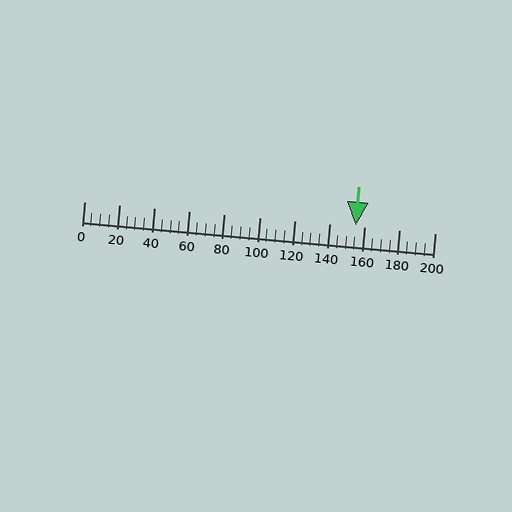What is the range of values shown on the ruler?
The ruler shows values from 0 to 200.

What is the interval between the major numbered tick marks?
The major tick marks are spaced 20 units apart.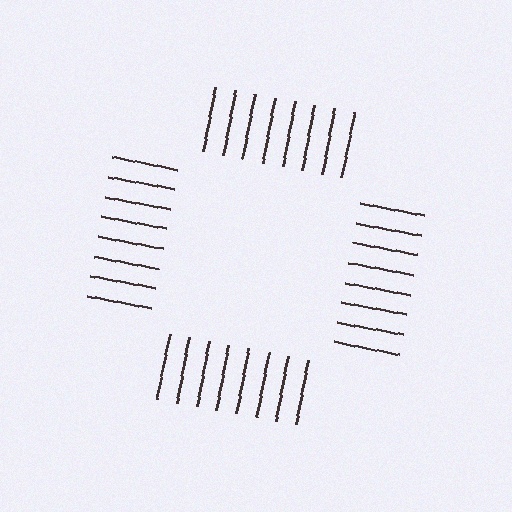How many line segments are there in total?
32 — 8 along each of the 4 edges.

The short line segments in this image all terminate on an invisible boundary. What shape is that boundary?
An illusory square — the line segments terminate on its edges but no continuous stroke is drawn.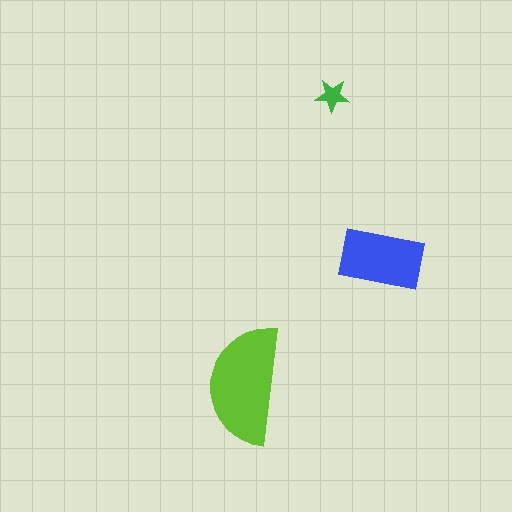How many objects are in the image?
There are 3 objects in the image.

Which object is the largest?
The lime semicircle.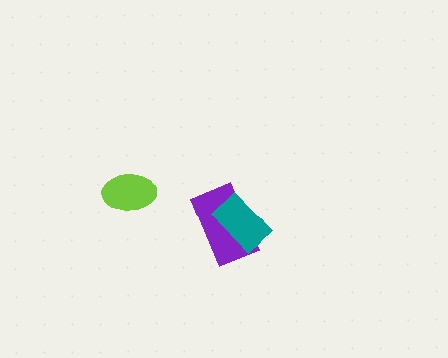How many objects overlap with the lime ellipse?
0 objects overlap with the lime ellipse.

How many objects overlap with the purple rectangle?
1 object overlaps with the purple rectangle.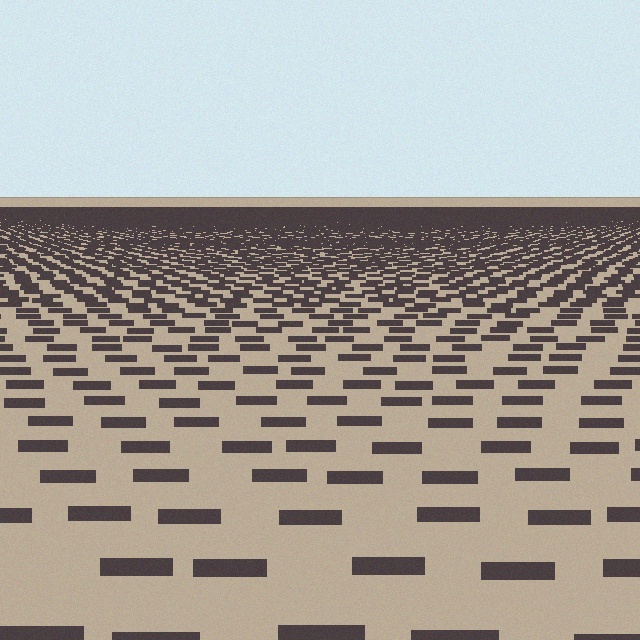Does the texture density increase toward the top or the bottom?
Density increases toward the top.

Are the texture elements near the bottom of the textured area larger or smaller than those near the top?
Larger. Near the bottom, elements are closer to the viewer and appear at a bigger on-screen size.